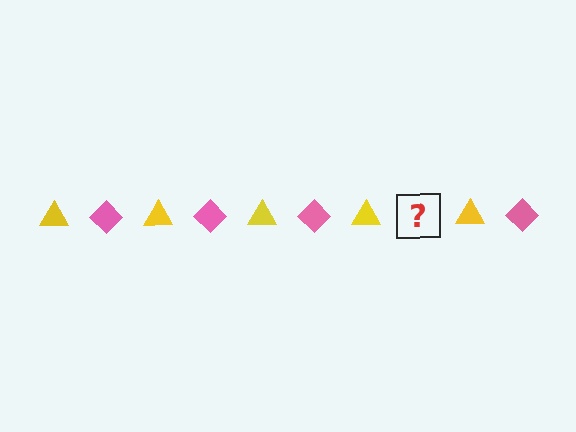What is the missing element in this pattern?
The missing element is a pink diamond.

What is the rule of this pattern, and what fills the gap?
The rule is that the pattern alternates between yellow triangle and pink diamond. The gap should be filled with a pink diamond.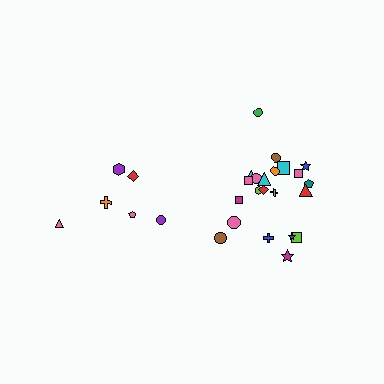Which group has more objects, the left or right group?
The right group.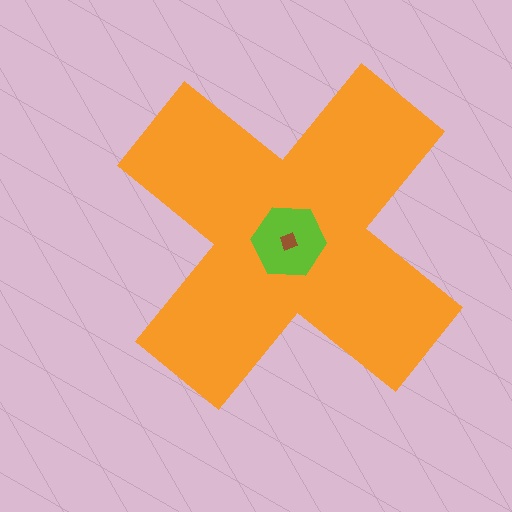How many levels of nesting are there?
3.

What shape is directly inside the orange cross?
The lime hexagon.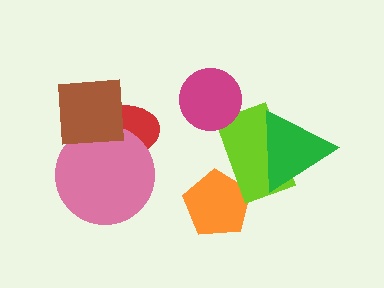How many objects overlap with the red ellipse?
2 objects overlap with the red ellipse.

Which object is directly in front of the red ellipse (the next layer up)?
The pink circle is directly in front of the red ellipse.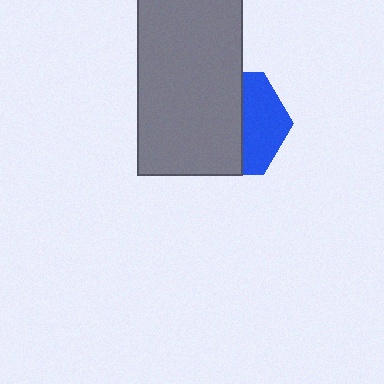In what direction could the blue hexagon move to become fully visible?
The blue hexagon could move right. That would shift it out from behind the gray rectangle entirely.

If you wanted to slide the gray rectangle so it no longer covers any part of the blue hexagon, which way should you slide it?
Slide it left — that is the most direct way to separate the two shapes.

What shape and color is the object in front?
The object in front is a gray rectangle.